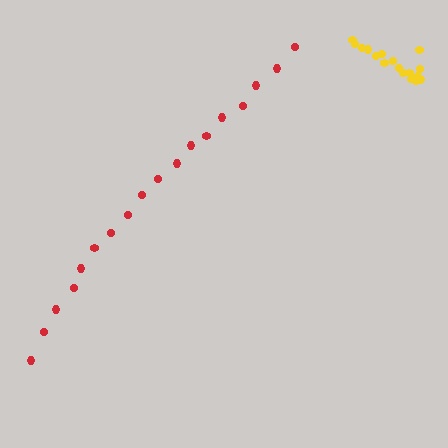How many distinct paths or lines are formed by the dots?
There are 2 distinct paths.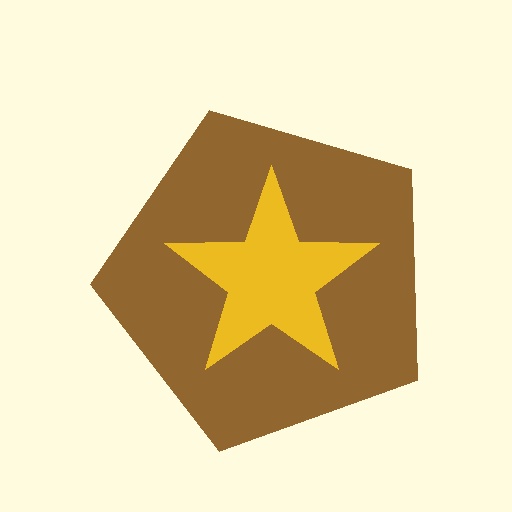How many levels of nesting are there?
2.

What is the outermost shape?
The brown pentagon.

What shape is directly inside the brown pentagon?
The yellow star.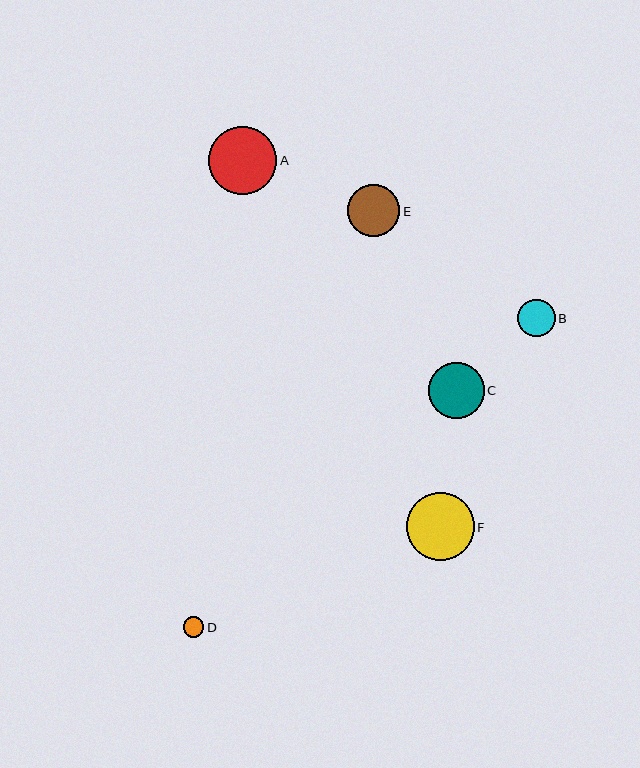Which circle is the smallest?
Circle D is the smallest with a size of approximately 21 pixels.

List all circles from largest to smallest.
From largest to smallest: F, A, C, E, B, D.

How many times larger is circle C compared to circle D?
Circle C is approximately 2.7 times the size of circle D.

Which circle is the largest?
Circle F is the largest with a size of approximately 68 pixels.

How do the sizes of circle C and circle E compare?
Circle C and circle E are approximately the same size.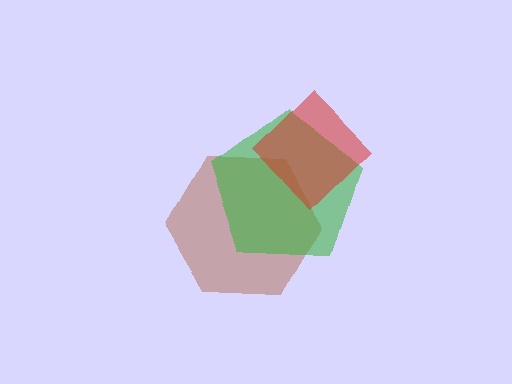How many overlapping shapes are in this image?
There are 3 overlapping shapes in the image.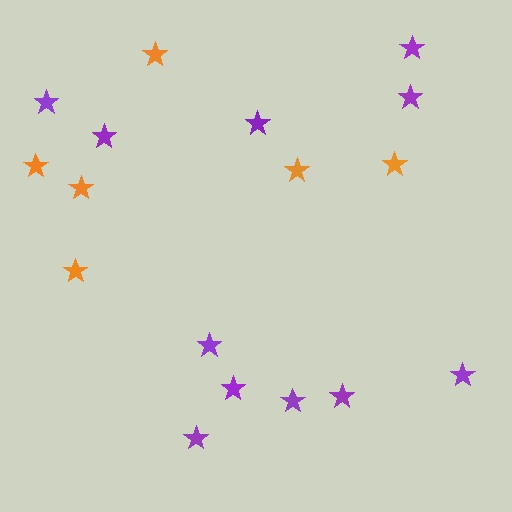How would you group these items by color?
There are 2 groups: one group of orange stars (6) and one group of purple stars (11).